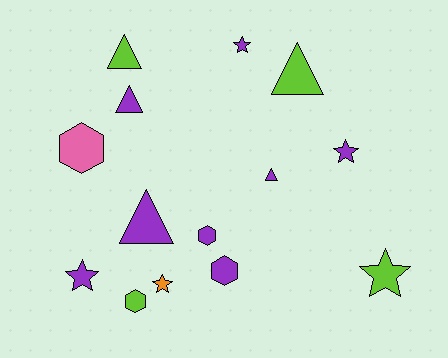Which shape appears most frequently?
Star, with 5 objects.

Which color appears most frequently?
Purple, with 8 objects.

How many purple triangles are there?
There are 3 purple triangles.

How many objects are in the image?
There are 14 objects.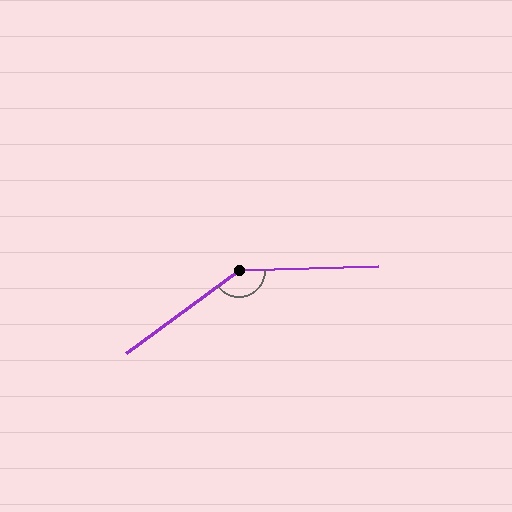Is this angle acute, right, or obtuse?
It is obtuse.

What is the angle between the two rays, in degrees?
Approximately 145 degrees.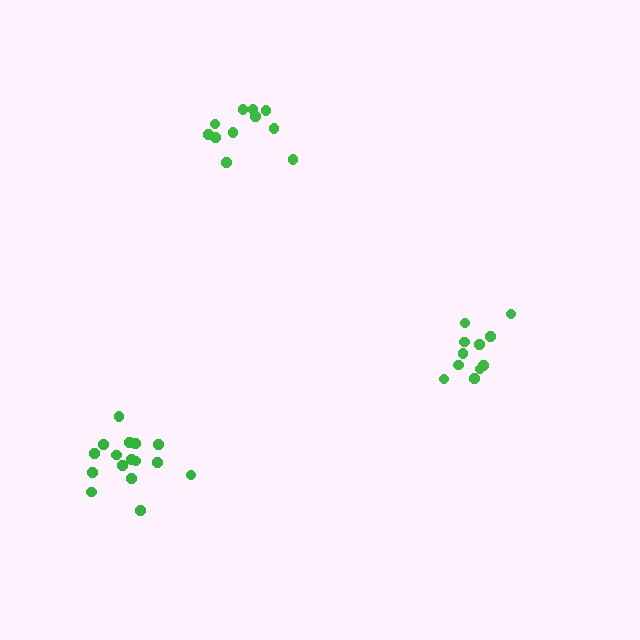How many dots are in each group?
Group 1: 16 dots, Group 2: 11 dots, Group 3: 11 dots (38 total).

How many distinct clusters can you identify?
There are 3 distinct clusters.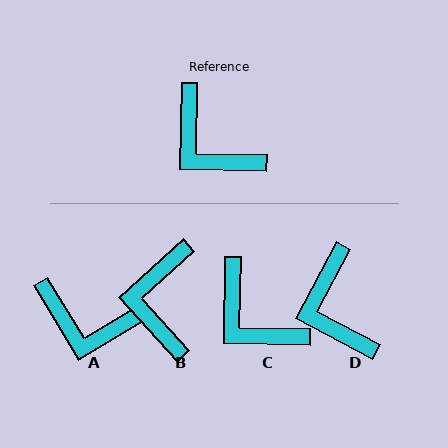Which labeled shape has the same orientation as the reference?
C.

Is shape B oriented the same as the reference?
No, it is off by about 47 degrees.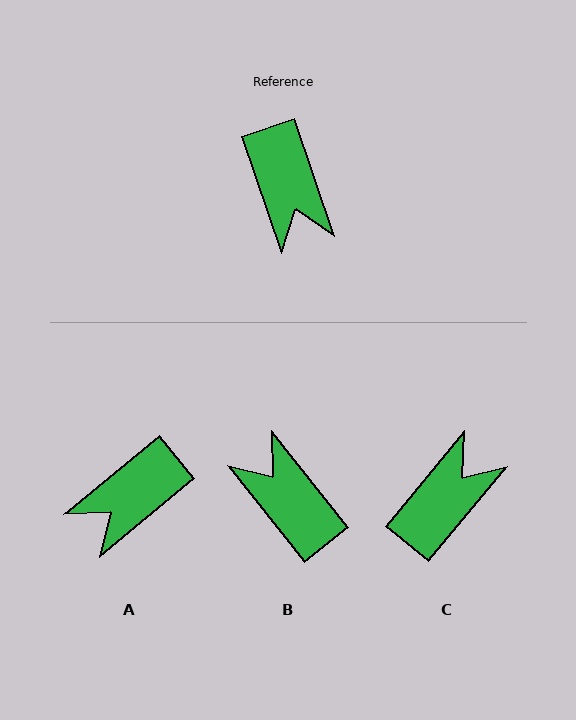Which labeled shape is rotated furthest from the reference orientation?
B, about 161 degrees away.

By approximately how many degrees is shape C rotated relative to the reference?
Approximately 122 degrees counter-clockwise.